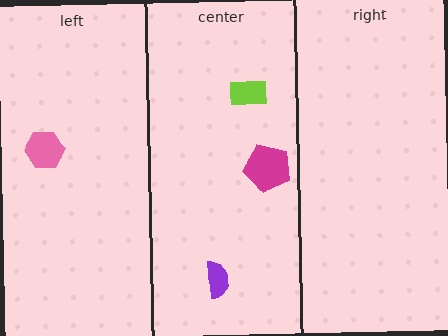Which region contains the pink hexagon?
The left region.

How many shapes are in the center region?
3.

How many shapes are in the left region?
1.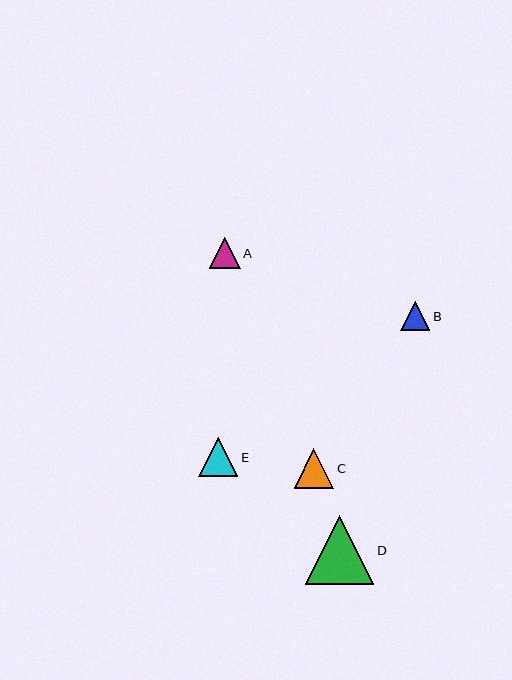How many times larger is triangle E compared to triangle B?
Triangle E is approximately 1.3 times the size of triangle B.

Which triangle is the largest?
Triangle D is the largest with a size of approximately 68 pixels.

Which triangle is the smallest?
Triangle B is the smallest with a size of approximately 29 pixels.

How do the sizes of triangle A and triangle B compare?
Triangle A and triangle B are approximately the same size.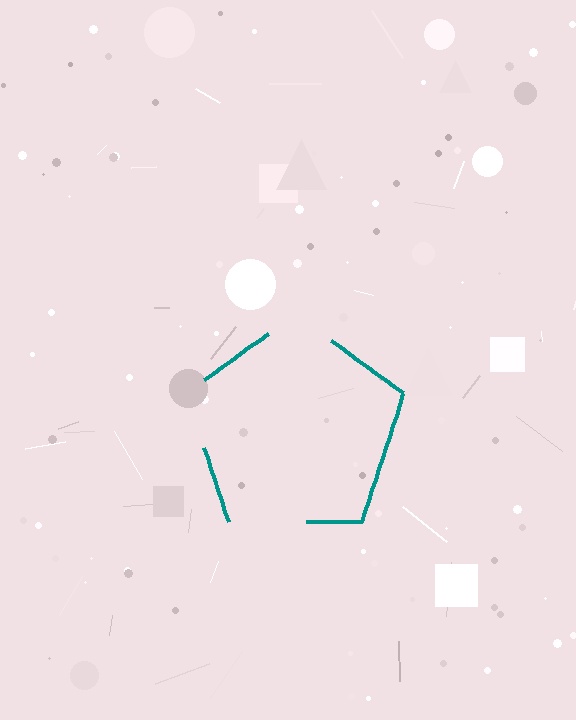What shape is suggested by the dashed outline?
The dashed outline suggests a pentagon.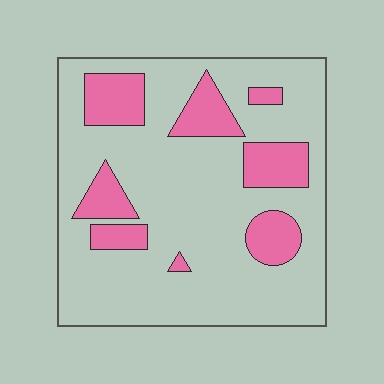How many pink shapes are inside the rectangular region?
8.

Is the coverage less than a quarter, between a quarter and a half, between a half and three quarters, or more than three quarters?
Less than a quarter.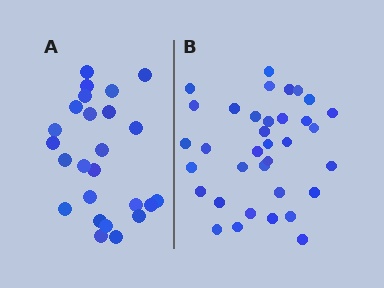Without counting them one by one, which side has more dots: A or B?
Region B (the right region) has more dots.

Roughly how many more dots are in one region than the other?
Region B has roughly 10 or so more dots than region A.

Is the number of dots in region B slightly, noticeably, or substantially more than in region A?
Region B has noticeably more, but not dramatically so. The ratio is roughly 1.4 to 1.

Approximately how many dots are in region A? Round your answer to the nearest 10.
About 20 dots. (The exact count is 25, which rounds to 20.)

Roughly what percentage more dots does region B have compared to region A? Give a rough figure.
About 40% more.